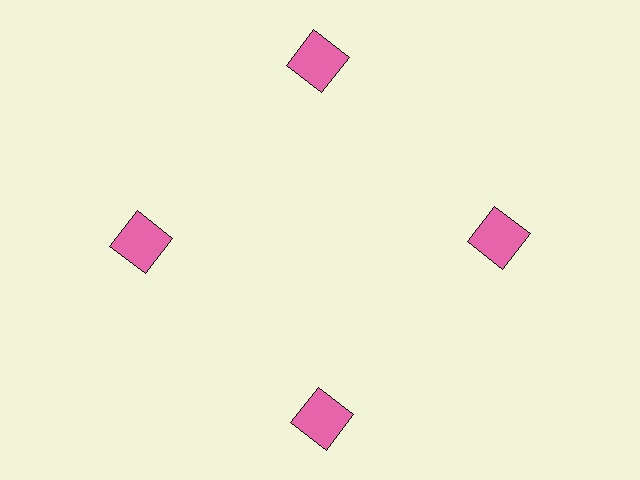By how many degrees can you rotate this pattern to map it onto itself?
The pattern maps onto itself every 90 degrees of rotation.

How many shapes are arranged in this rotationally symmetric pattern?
There are 4 shapes, arranged in 4 groups of 1.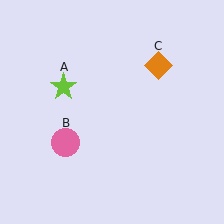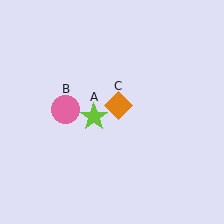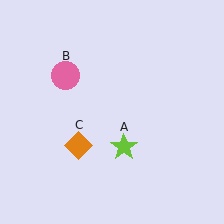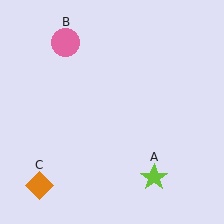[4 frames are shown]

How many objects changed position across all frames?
3 objects changed position: lime star (object A), pink circle (object B), orange diamond (object C).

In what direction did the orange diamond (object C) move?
The orange diamond (object C) moved down and to the left.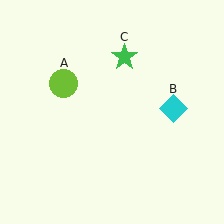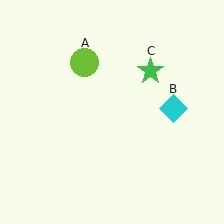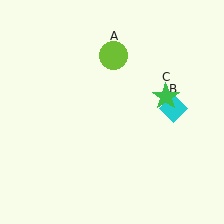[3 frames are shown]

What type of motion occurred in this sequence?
The lime circle (object A), green star (object C) rotated clockwise around the center of the scene.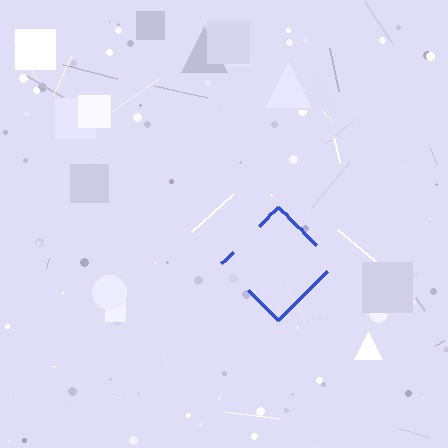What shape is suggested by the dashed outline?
The dashed outline suggests a diamond.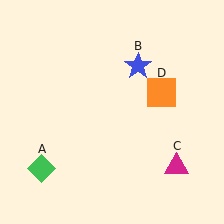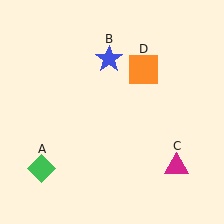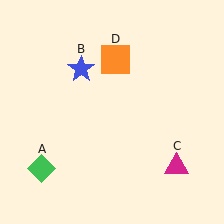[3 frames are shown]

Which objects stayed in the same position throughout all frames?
Green diamond (object A) and magenta triangle (object C) remained stationary.